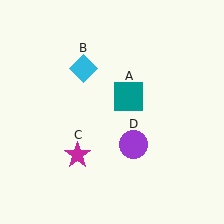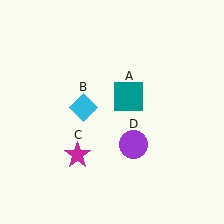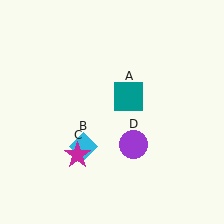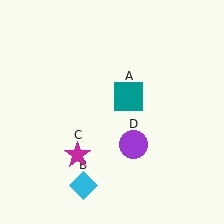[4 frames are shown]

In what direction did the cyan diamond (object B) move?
The cyan diamond (object B) moved down.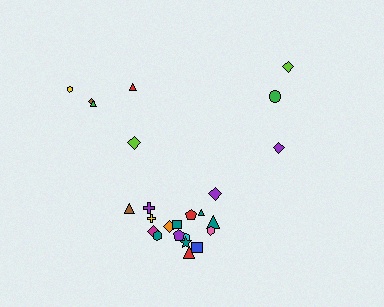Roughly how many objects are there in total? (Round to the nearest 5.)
Roughly 25 objects in total.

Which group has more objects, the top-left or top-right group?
The top-left group.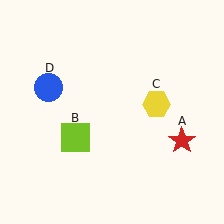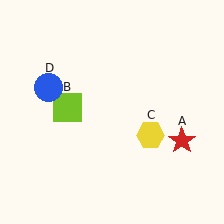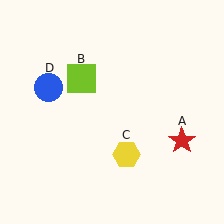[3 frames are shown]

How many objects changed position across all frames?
2 objects changed position: lime square (object B), yellow hexagon (object C).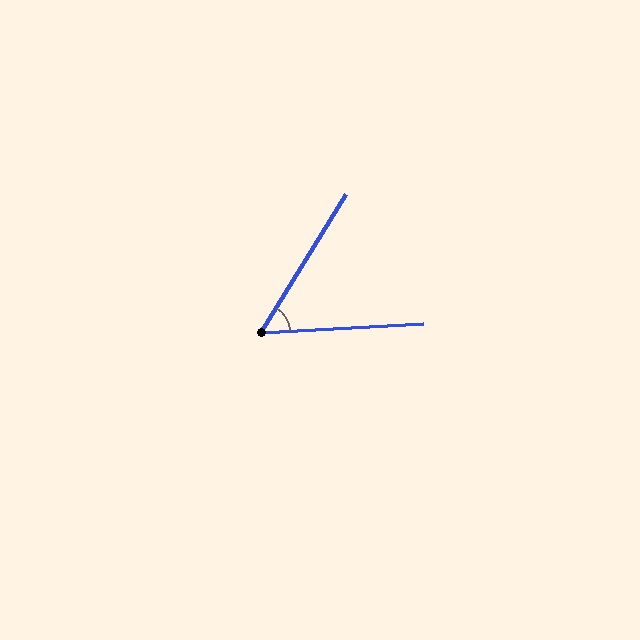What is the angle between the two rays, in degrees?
Approximately 55 degrees.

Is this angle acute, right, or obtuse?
It is acute.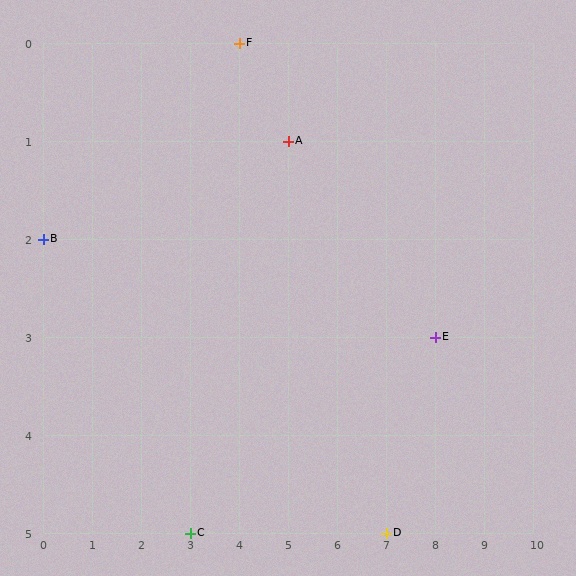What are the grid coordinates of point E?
Point E is at grid coordinates (8, 3).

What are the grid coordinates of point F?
Point F is at grid coordinates (4, 0).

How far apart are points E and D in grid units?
Points E and D are 1 column and 2 rows apart (about 2.2 grid units diagonally).